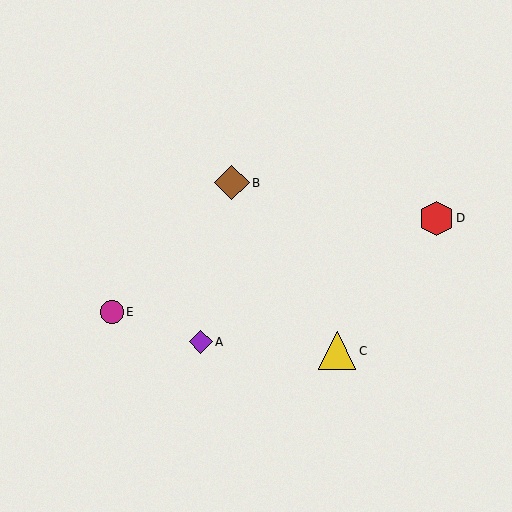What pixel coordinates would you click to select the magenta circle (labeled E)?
Click at (112, 312) to select the magenta circle E.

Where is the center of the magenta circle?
The center of the magenta circle is at (112, 312).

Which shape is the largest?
The yellow triangle (labeled C) is the largest.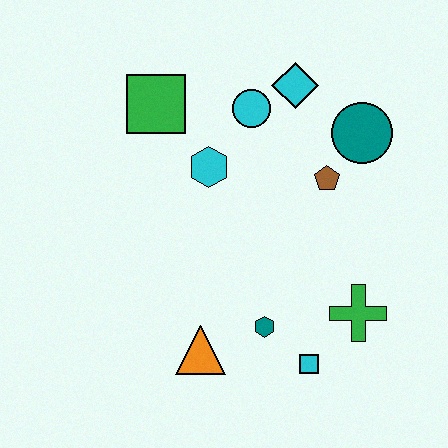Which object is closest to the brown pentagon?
The teal circle is closest to the brown pentagon.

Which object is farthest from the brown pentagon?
The orange triangle is farthest from the brown pentagon.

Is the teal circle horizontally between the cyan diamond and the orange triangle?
No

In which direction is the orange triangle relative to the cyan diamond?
The orange triangle is below the cyan diamond.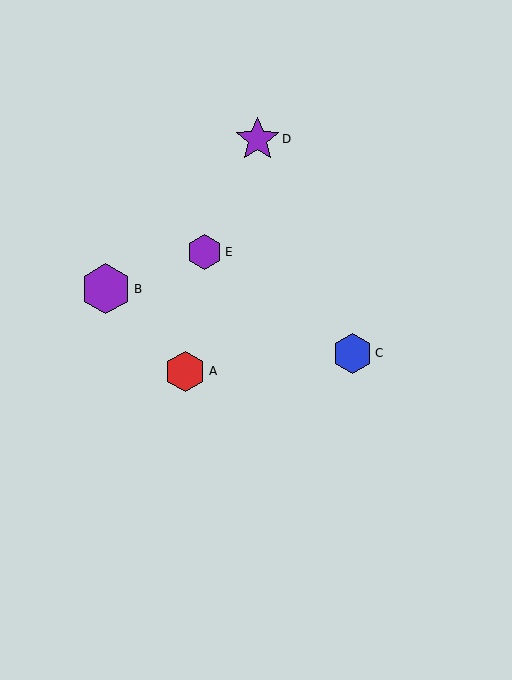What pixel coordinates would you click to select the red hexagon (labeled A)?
Click at (185, 371) to select the red hexagon A.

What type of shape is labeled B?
Shape B is a purple hexagon.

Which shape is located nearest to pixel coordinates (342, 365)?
The blue hexagon (labeled C) at (353, 353) is nearest to that location.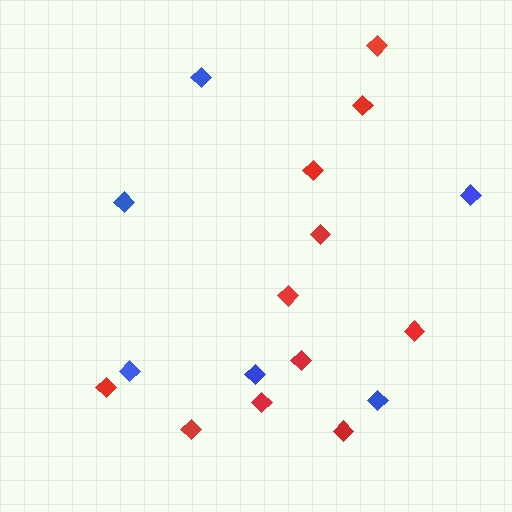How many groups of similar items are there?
There are 2 groups: one group of blue diamonds (6) and one group of red diamonds (11).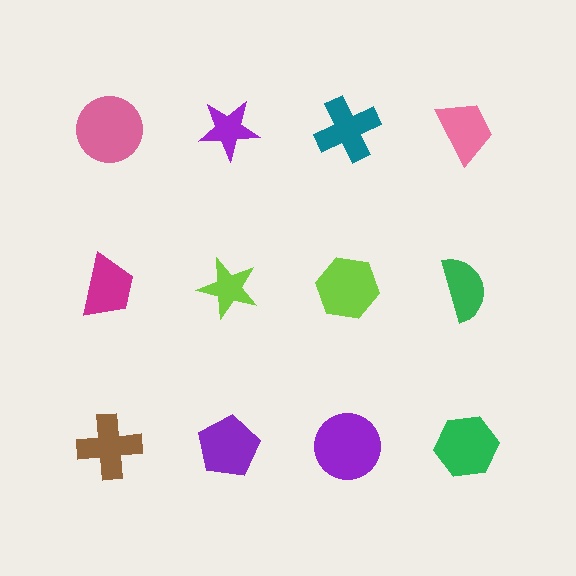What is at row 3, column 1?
A brown cross.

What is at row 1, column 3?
A teal cross.